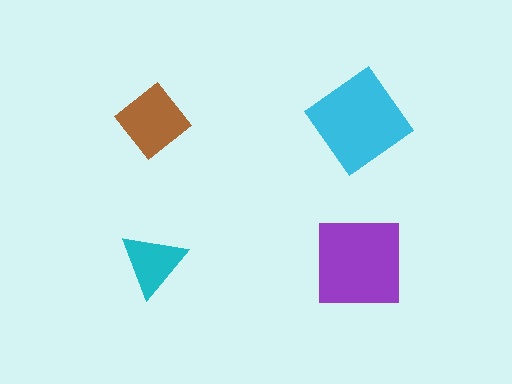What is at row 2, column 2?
A purple square.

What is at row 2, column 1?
A cyan triangle.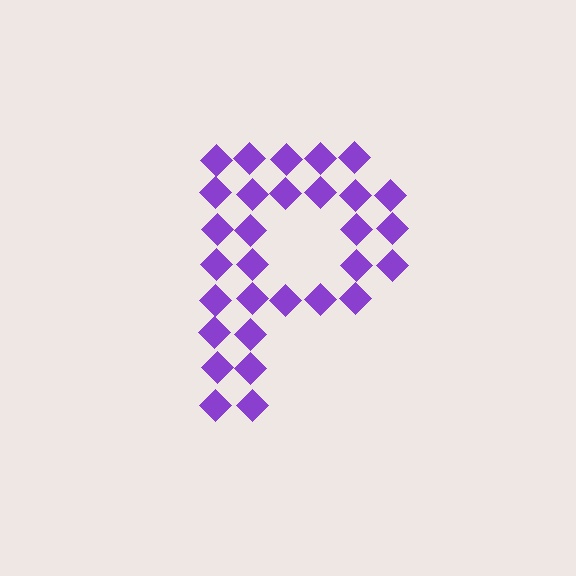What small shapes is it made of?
It is made of small diamonds.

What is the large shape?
The large shape is the letter P.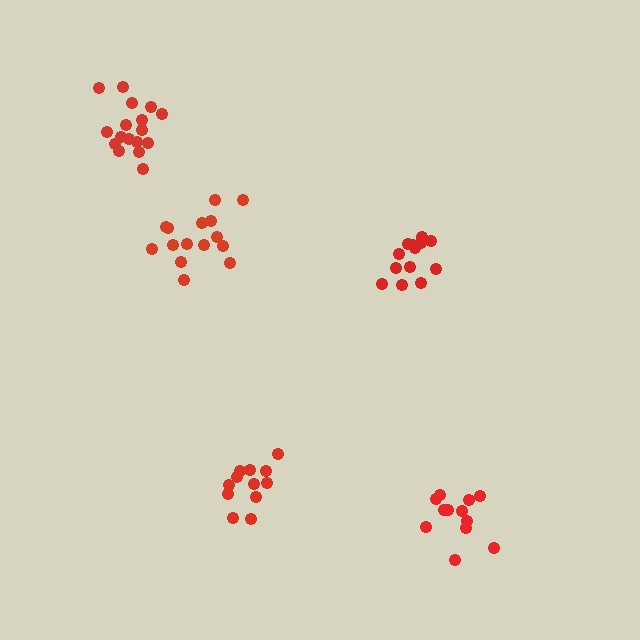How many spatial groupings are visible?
There are 5 spatial groupings.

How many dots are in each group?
Group 1: 15 dots, Group 2: 12 dots, Group 3: 13 dots, Group 4: 17 dots, Group 5: 12 dots (69 total).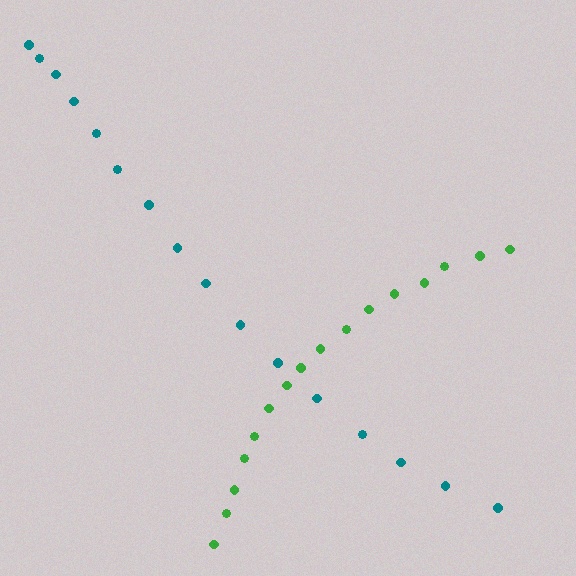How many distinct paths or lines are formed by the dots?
There are 2 distinct paths.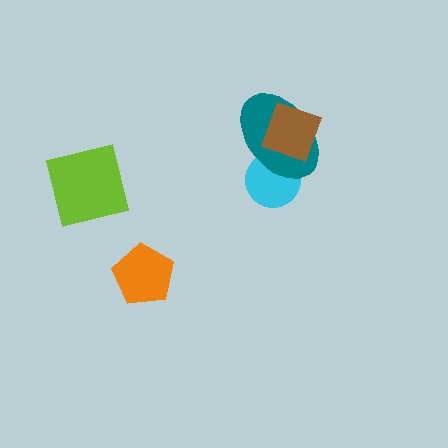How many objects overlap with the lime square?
0 objects overlap with the lime square.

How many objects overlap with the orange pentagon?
0 objects overlap with the orange pentagon.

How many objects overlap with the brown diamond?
2 objects overlap with the brown diamond.